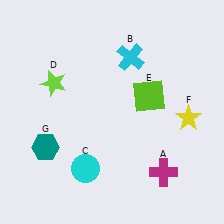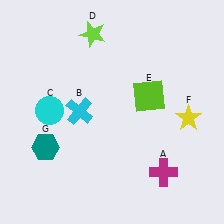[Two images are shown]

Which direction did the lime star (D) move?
The lime star (D) moved up.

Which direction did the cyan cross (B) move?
The cyan cross (B) moved down.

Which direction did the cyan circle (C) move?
The cyan circle (C) moved up.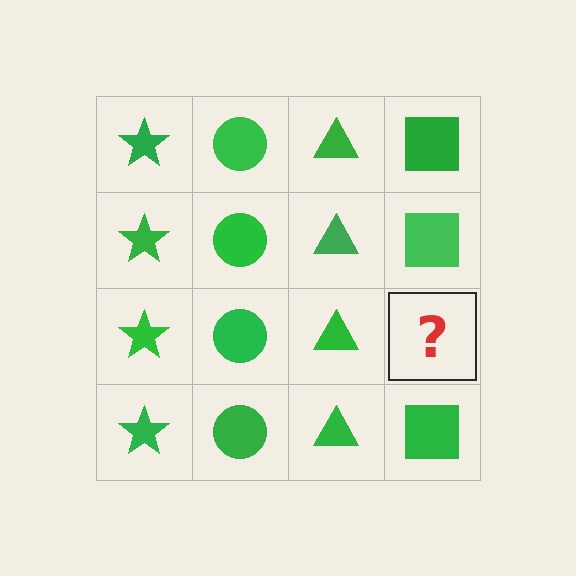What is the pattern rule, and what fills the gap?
The rule is that each column has a consistent shape. The gap should be filled with a green square.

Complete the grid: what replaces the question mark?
The question mark should be replaced with a green square.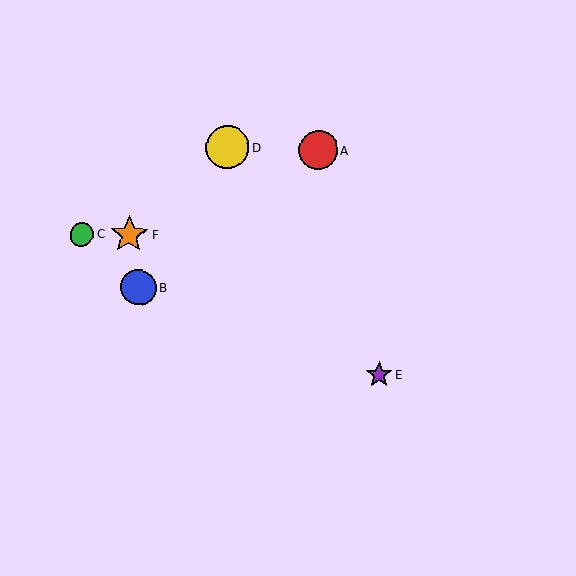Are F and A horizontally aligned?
No, F is at y≈235 and A is at y≈150.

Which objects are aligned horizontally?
Objects C, F are aligned horizontally.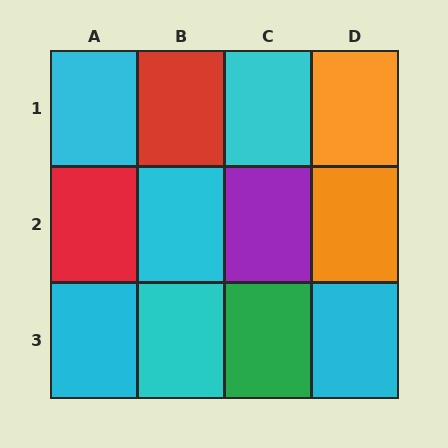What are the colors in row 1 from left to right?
Cyan, red, cyan, orange.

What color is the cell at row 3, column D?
Cyan.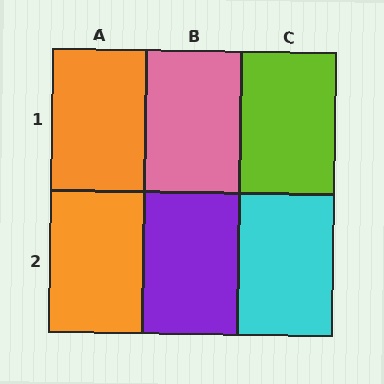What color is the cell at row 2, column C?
Cyan.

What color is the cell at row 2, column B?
Purple.